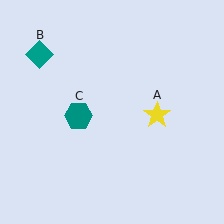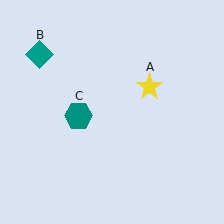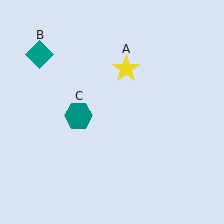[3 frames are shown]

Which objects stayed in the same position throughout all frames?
Teal diamond (object B) and teal hexagon (object C) remained stationary.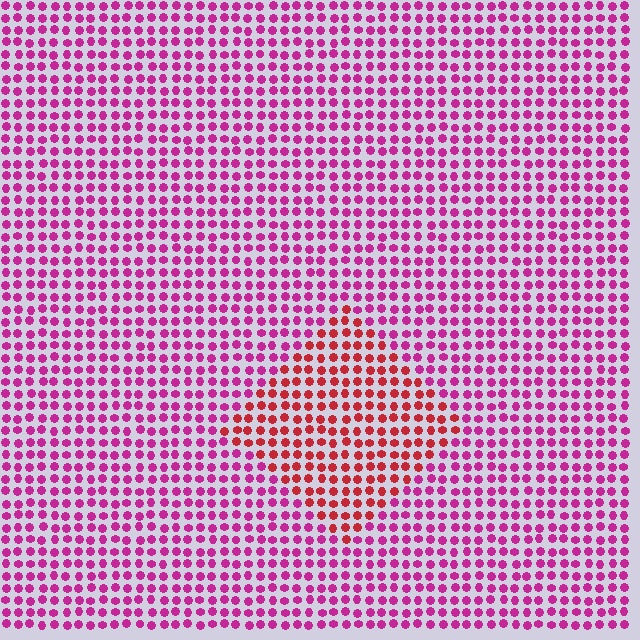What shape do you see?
I see a diamond.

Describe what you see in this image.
The image is filled with small magenta elements in a uniform arrangement. A diamond-shaped region is visible where the elements are tinted to a slightly different hue, forming a subtle color boundary.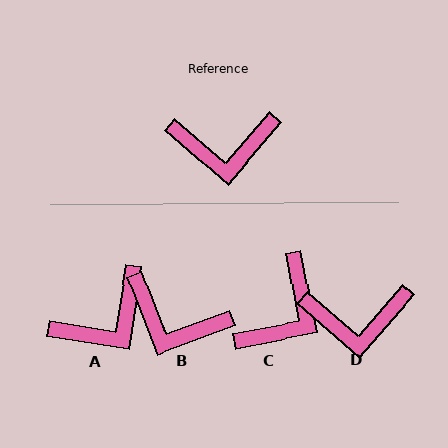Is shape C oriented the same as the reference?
No, it is off by about 51 degrees.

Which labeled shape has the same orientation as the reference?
D.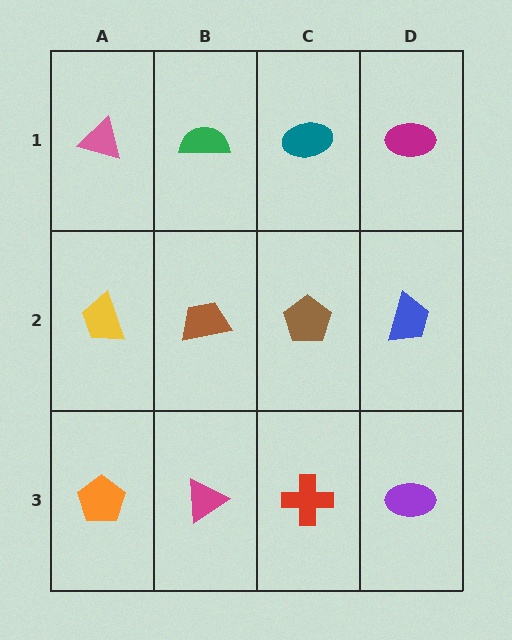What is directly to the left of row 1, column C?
A green semicircle.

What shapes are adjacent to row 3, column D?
A blue trapezoid (row 2, column D), a red cross (row 3, column C).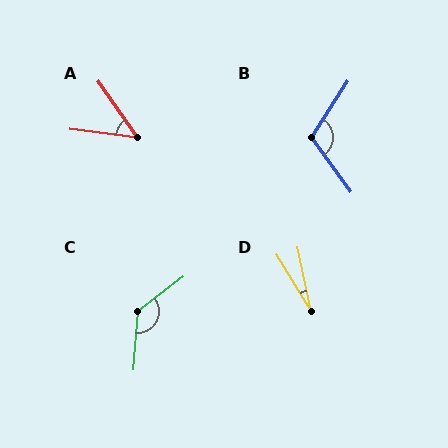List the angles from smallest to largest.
D (20°), A (48°), B (111°), C (132°).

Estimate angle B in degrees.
Approximately 111 degrees.